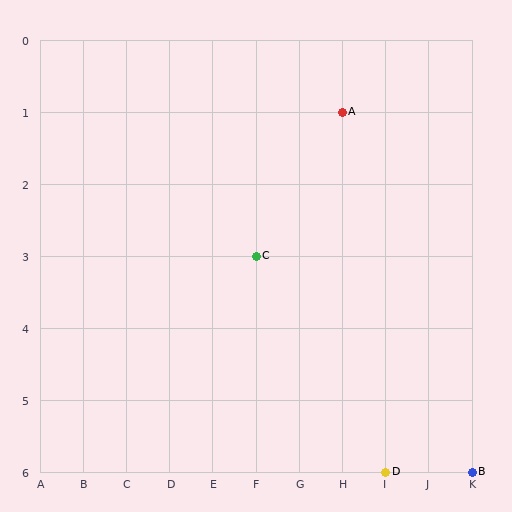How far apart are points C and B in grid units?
Points C and B are 5 columns and 3 rows apart (about 5.8 grid units diagonally).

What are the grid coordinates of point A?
Point A is at grid coordinates (H, 1).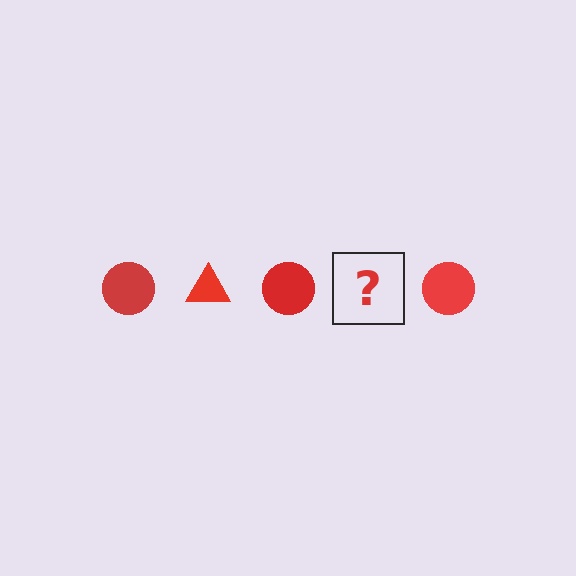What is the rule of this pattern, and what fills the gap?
The rule is that the pattern cycles through circle, triangle shapes in red. The gap should be filled with a red triangle.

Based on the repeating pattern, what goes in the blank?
The blank should be a red triangle.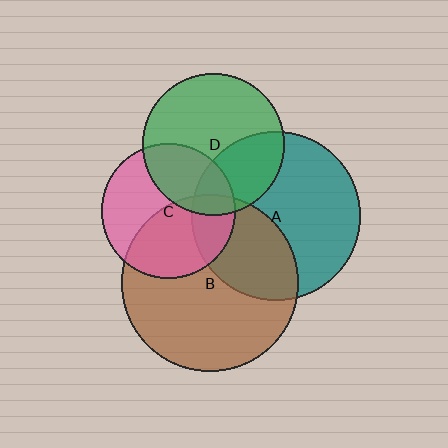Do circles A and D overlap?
Yes.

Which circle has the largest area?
Circle B (brown).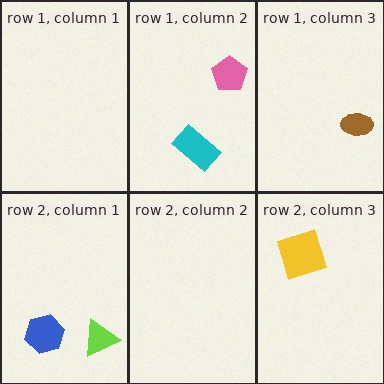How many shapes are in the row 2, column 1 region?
2.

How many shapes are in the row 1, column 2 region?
2.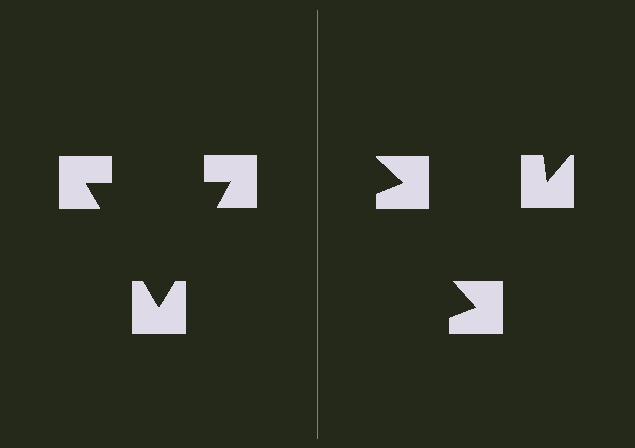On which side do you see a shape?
An illusory triangle appears on the left side. On the right side the wedge cuts are rotated, so no coherent shape forms.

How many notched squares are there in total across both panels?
6 — 3 on each side.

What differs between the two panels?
The notched squares are positioned identically on both sides; only the wedge orientations differ. On the left they align to a triangle; on the right they are misaligned.